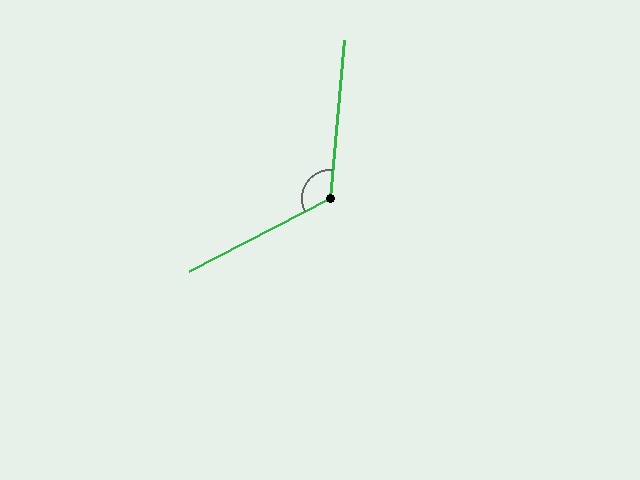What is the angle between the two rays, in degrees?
Approximately 122 degrees.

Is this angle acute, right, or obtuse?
It is obtuse.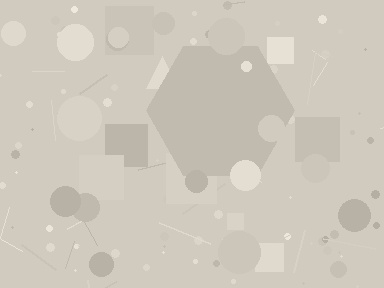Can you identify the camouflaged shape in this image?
The camouflaged shape is a hexagon.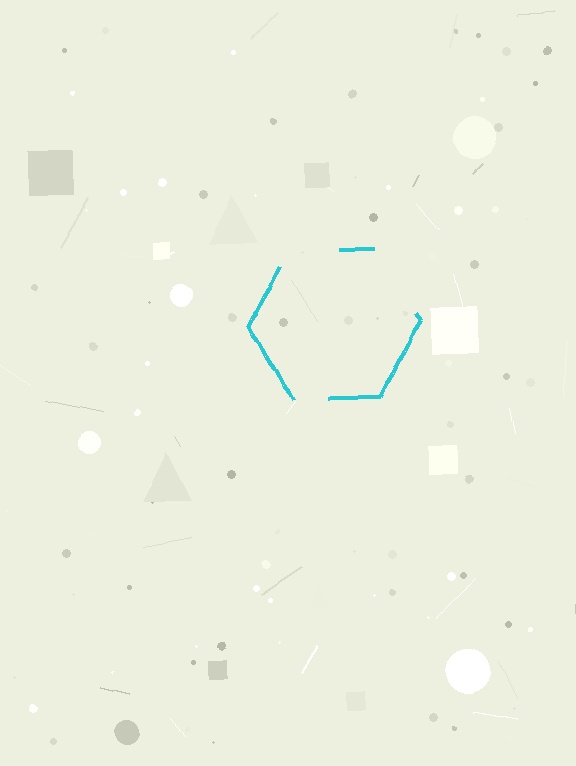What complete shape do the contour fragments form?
The contour fragments form a hexagon.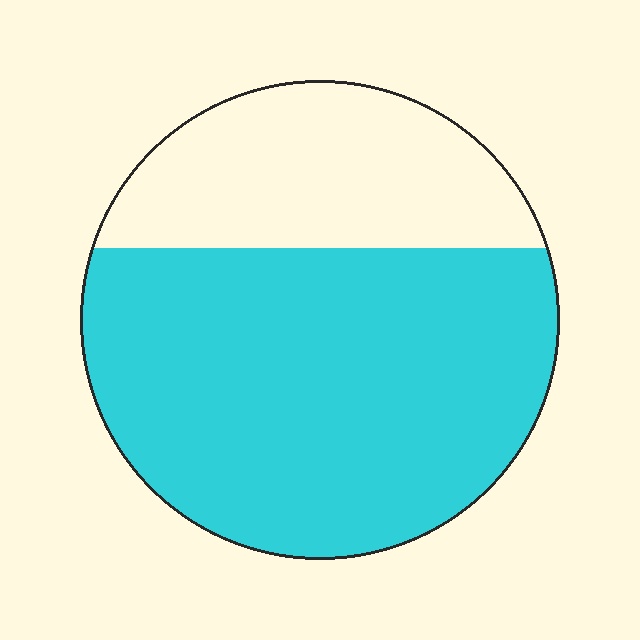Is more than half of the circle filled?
Yes.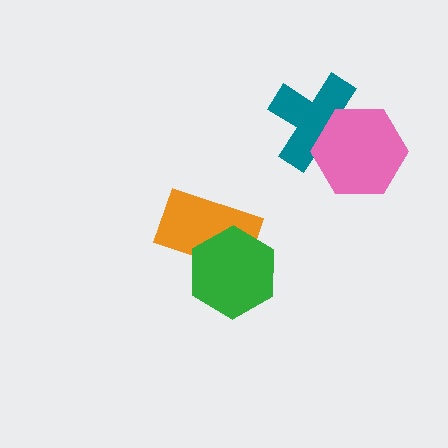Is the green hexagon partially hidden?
No, no other shape covers it.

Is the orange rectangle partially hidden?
Yes, it is partially covered by another shape.